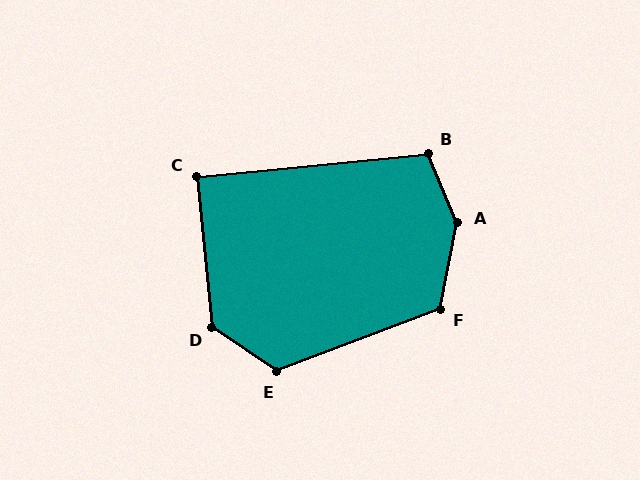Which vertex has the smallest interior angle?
C, at approximately 90 degrees.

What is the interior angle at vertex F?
Approximately 122 degrees (obtuse).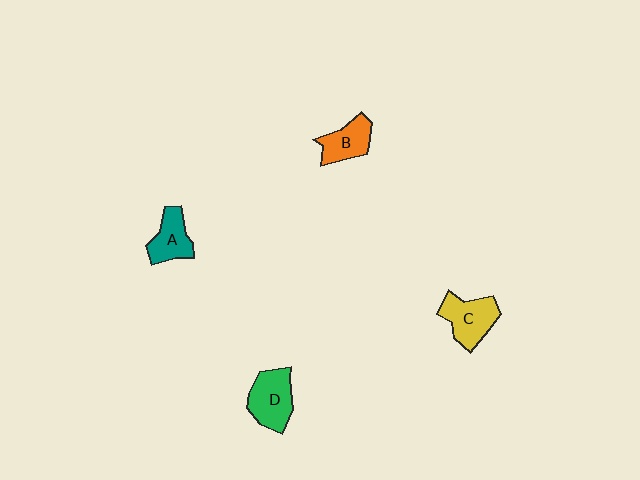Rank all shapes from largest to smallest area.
From largest to smallest: D (green), C (yellow), B (orange), A (teal).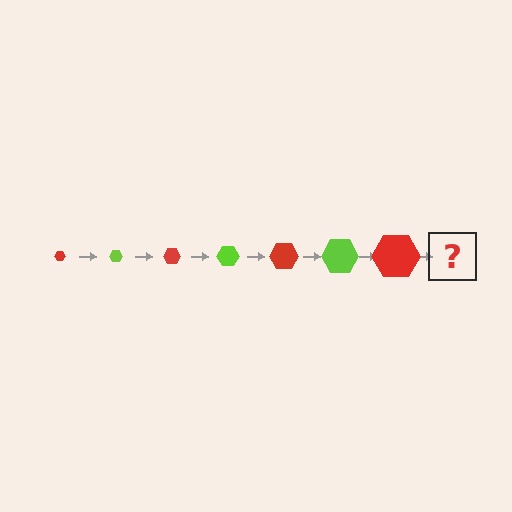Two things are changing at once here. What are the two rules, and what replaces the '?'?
The two rules are that the hexagon grows larger each step and the color cycles through red and lime. The '?' should be a lime hexagon, larger than the previous one.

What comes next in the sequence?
The next element should be a lime hexagon, larger than the previous one.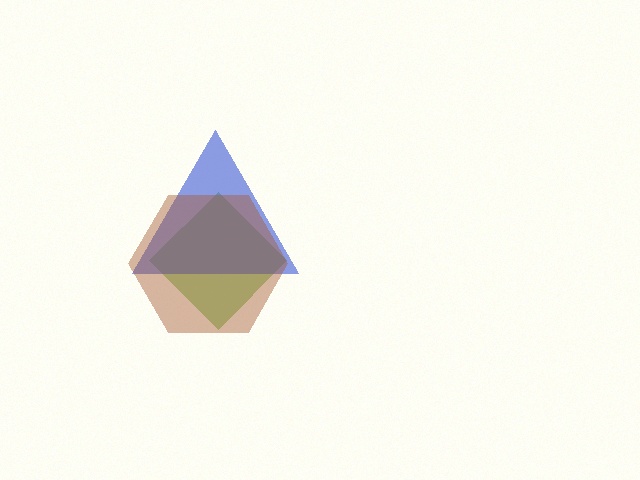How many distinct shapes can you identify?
There are 3 distinct shapes: a lime diamond, a blue triangle, a brown hexagon.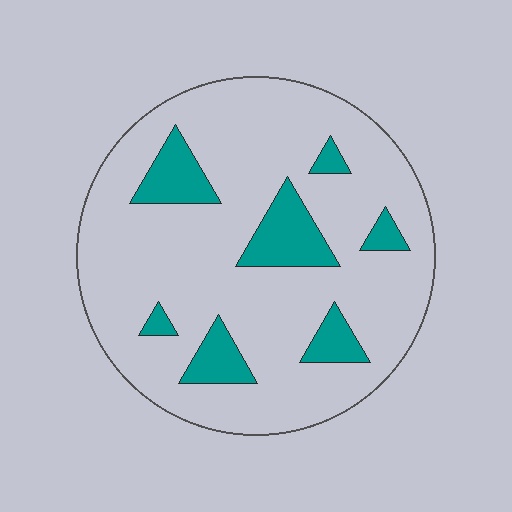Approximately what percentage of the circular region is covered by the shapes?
Approximately 15%.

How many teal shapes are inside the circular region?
7.